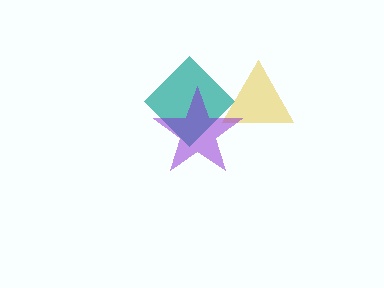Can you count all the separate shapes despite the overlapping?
Yes, there are 3 separate shapes.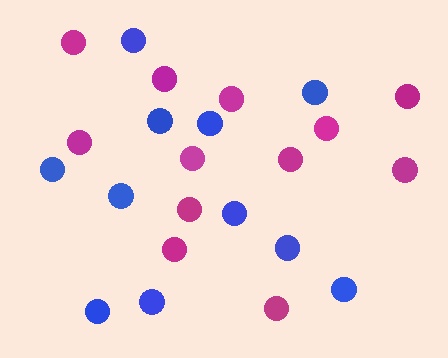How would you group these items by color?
There are 2 groups: one group of blue circles (11) and one group of magenta circles (12).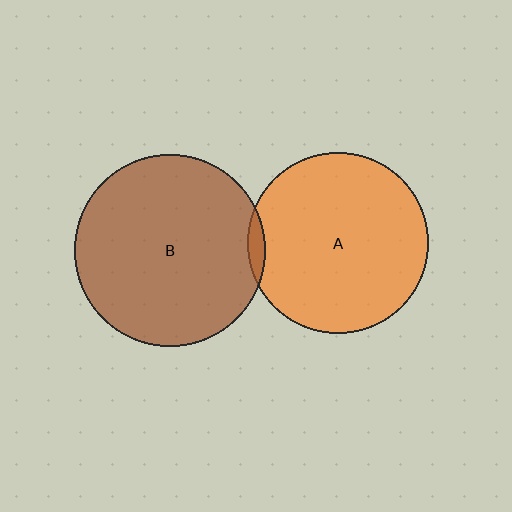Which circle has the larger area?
Circle B (brown).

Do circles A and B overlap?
Yes.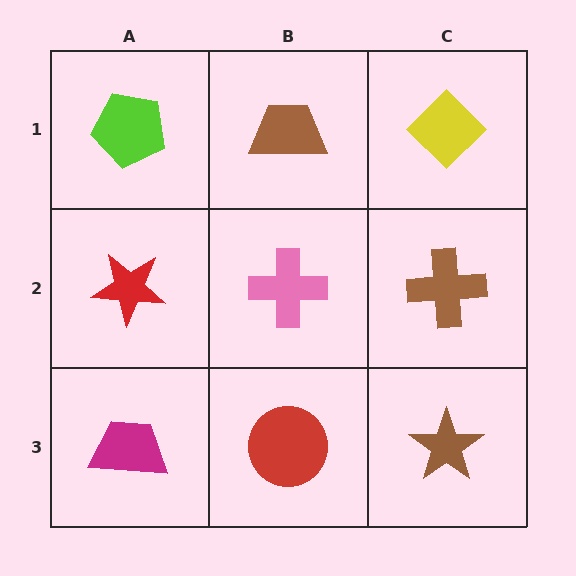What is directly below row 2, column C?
A brown star.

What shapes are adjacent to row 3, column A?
A red star (row 2, column A), a red circle (row 3, column B).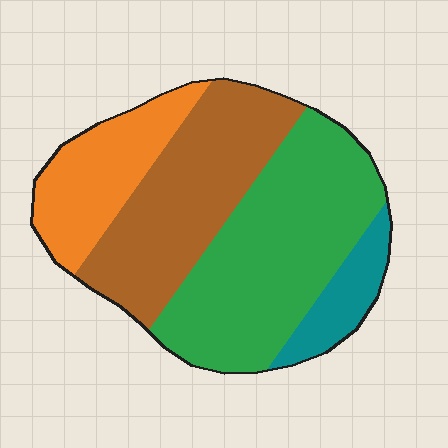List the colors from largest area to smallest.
From largest to smallest: green, brown, orange, teal.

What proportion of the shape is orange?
Orange takes up about one fifth (1/5) of the shape.